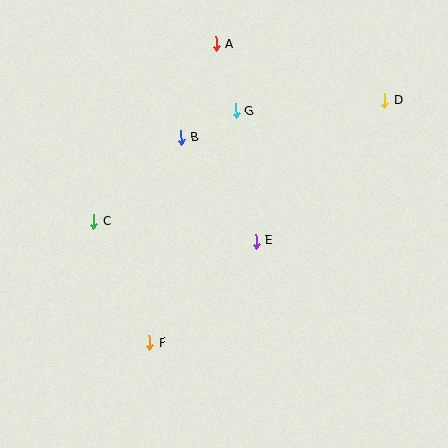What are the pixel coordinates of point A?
Point A is at (216, 44).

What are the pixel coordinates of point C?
Point C is at (94, 221).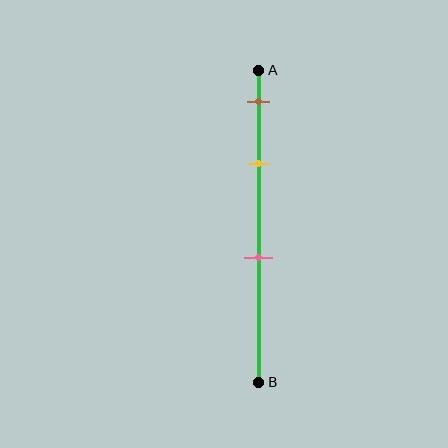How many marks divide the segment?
There are 3 marks dividing the segment.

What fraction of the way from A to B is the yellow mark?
The yellow mark is approximately 30% (0.3) of the way from A to B.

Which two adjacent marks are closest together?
The brown and yellow marks are the closest adjacent pair.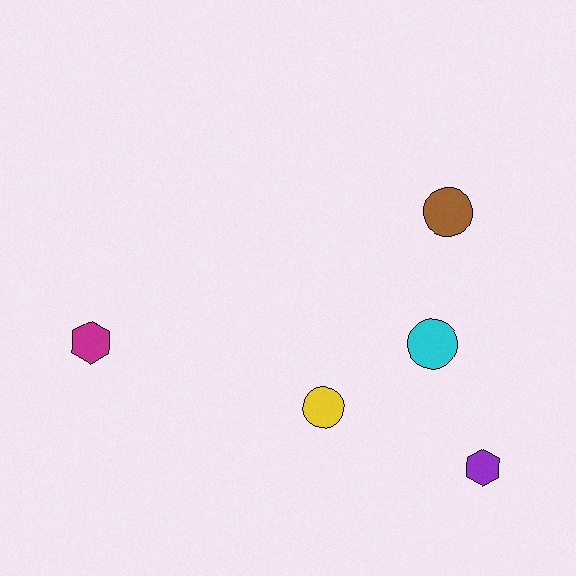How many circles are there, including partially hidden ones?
There are 3 circles.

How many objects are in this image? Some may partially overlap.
There are 5 objects.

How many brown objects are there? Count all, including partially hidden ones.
There is 1 brown object.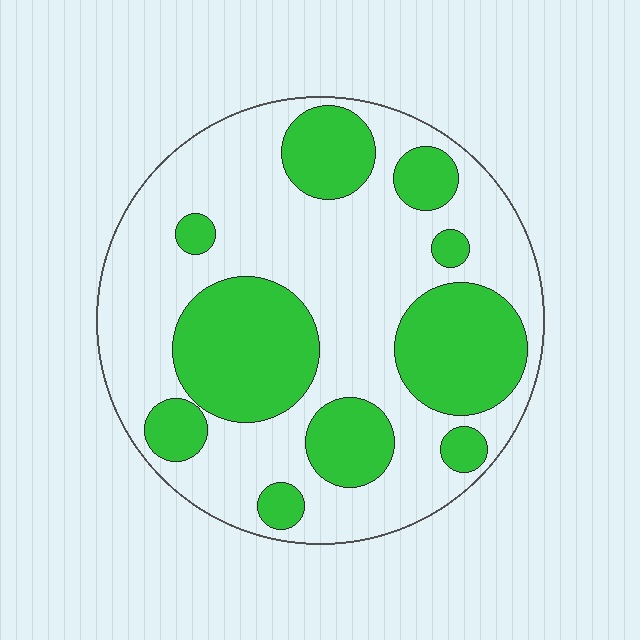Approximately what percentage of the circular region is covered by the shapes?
Approximately 35%.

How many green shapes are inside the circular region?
10.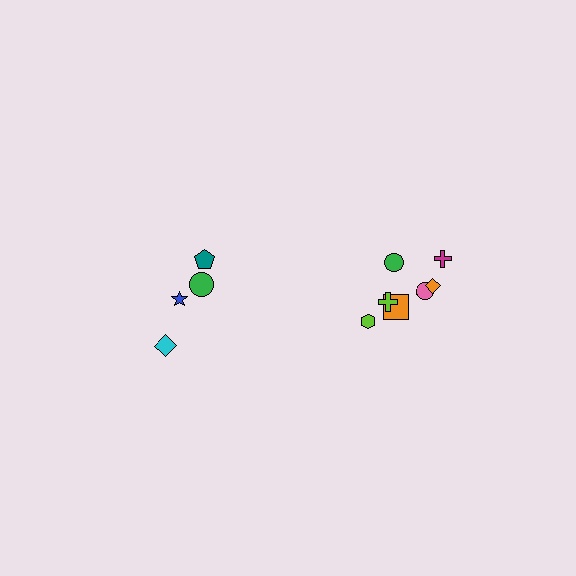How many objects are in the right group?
There are 7 objects.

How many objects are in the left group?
There are 4 objects.